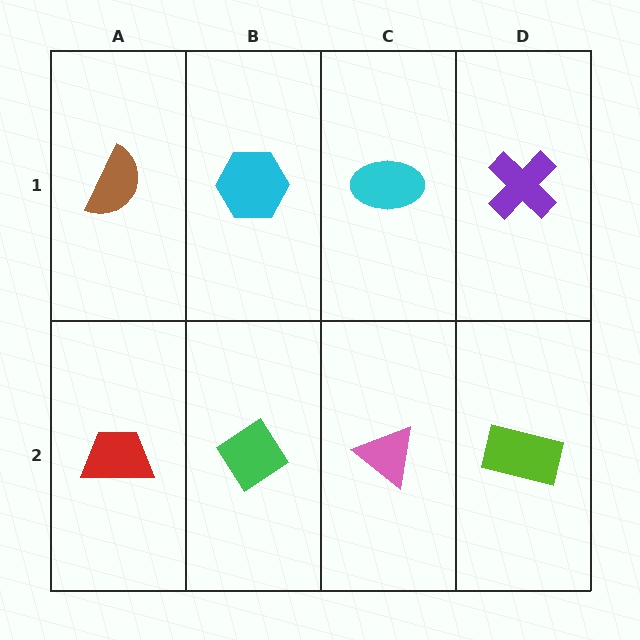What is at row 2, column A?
A red trapezoid.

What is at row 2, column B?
A green diamond.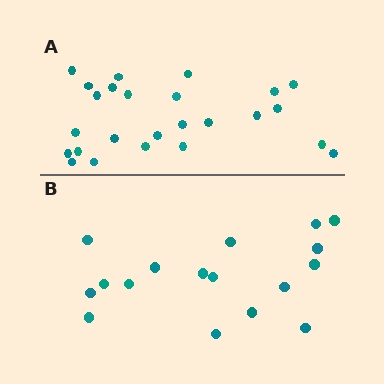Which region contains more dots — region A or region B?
Region A (the top region) has more dots.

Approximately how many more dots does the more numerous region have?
Region A has roughly 8 or so more dots than region B.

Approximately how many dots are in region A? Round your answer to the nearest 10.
About 20 dots. (The exact count is 25, which rounds to 20.)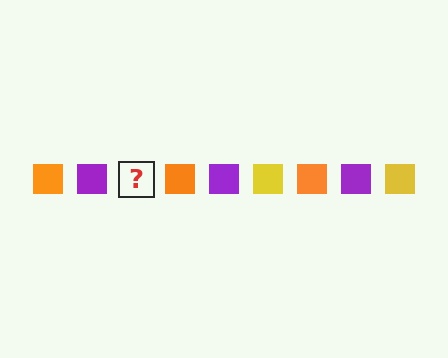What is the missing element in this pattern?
The missing element is a yellow square.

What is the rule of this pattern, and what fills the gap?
The rule is that the pattern cycles through orange, purple, yellow squares. The gap should be filled with a yellow square.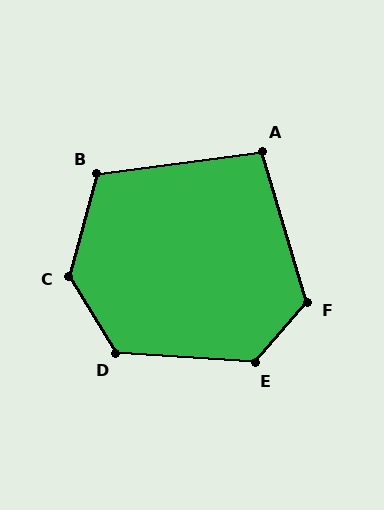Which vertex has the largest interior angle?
C, at approximately 134 degrees.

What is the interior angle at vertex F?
Approximately 122 degrees (obtuse).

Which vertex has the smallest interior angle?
A, at approximately 99 degrees.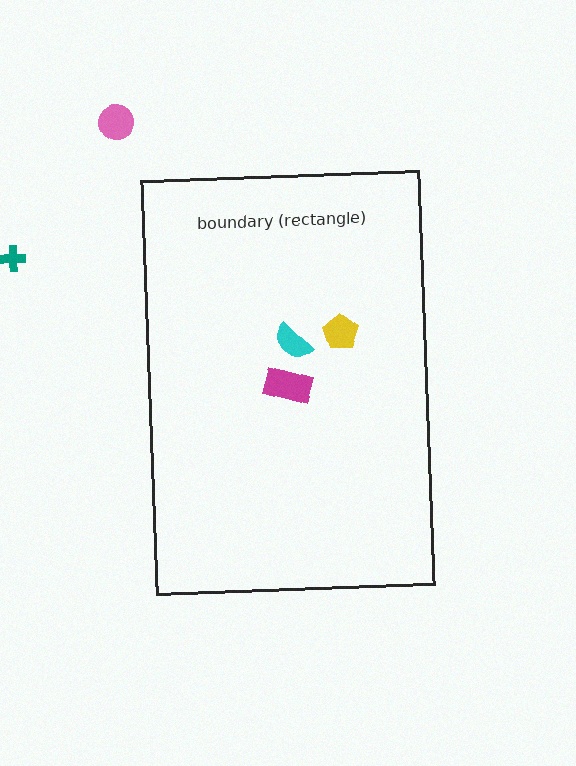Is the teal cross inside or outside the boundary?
Outside.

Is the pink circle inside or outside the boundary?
Outside.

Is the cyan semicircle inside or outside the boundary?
Inside.